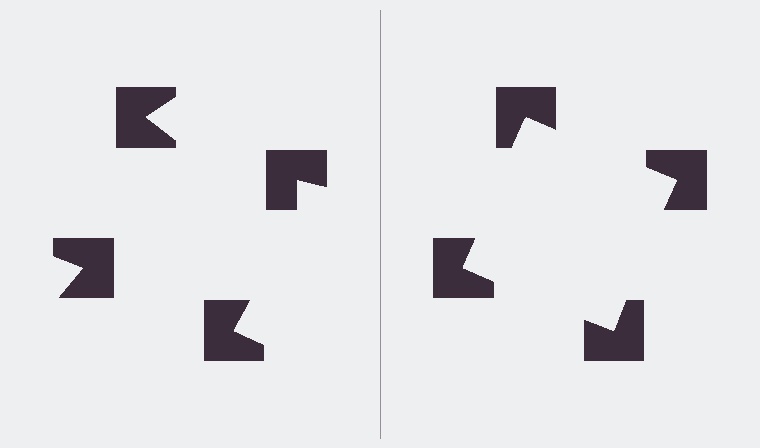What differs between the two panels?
The notched squares are positioned identically on both sides; only the wedge orientations differ. On the right they align to a square; on the left they are misaligned.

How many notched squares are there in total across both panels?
8 — 4 on each side.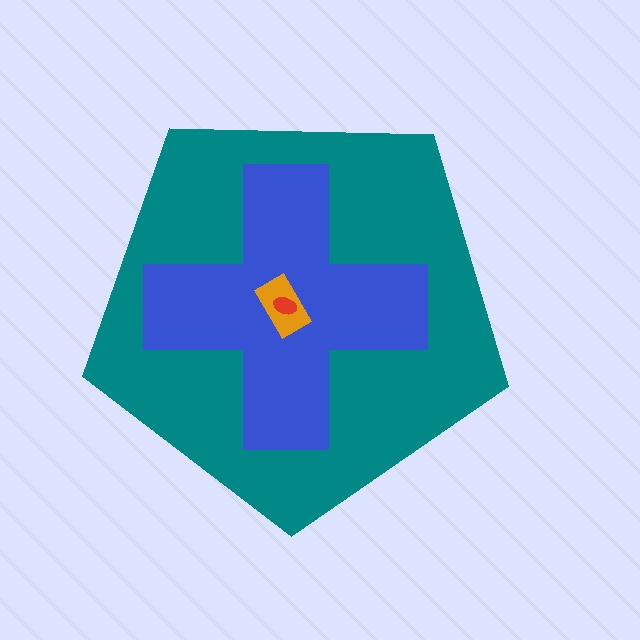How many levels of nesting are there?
4.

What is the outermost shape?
The teal pentagon.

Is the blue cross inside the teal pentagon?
Yes.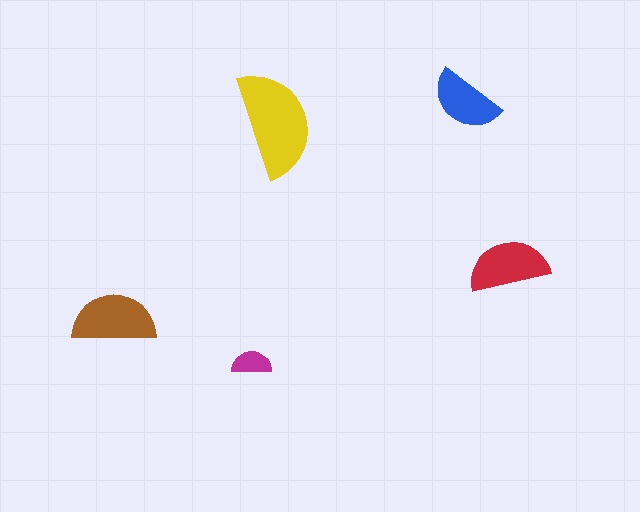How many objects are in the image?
There are 5 objects in the image.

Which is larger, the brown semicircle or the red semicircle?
The brown one.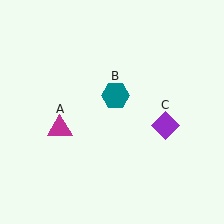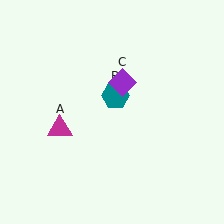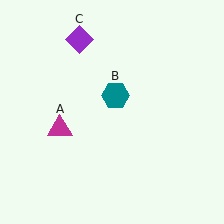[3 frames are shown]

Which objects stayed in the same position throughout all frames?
Magenta triangle (object A) and teal hexagon (object B) remained stationary.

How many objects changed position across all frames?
1 object changed position: purple diamond (object C).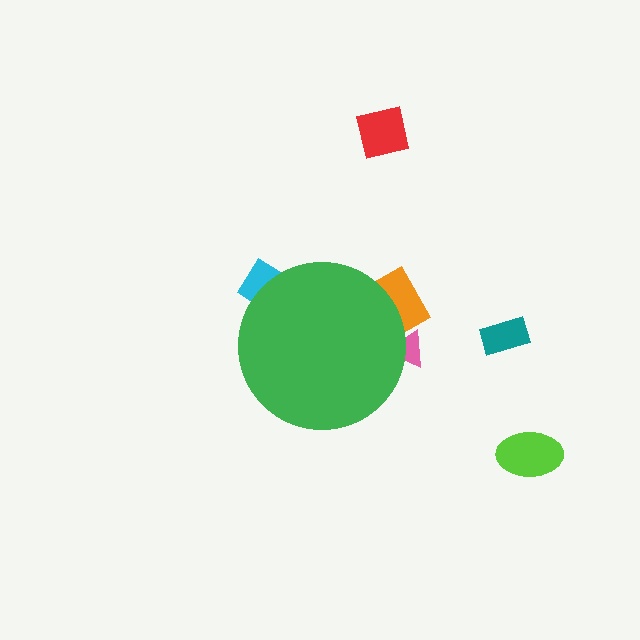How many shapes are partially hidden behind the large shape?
3 shapes are partially hidden.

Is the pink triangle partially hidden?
Yes, the pink triangle is partially hidden behind the green circle.